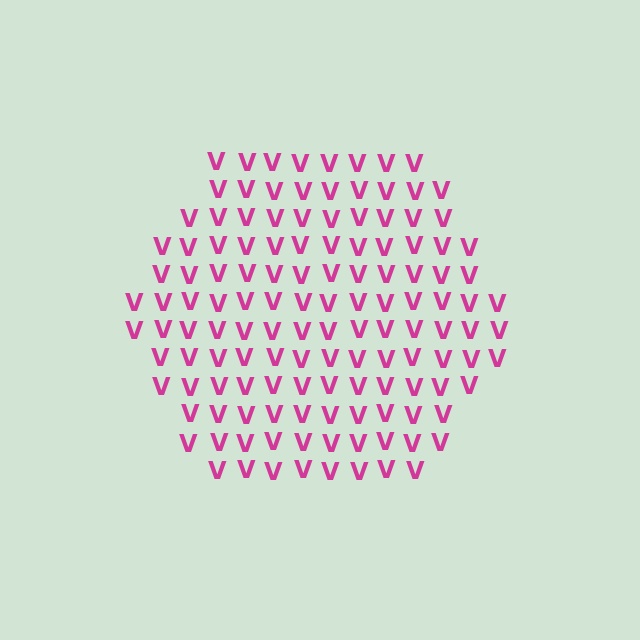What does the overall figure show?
The overall figure shows a hexagon.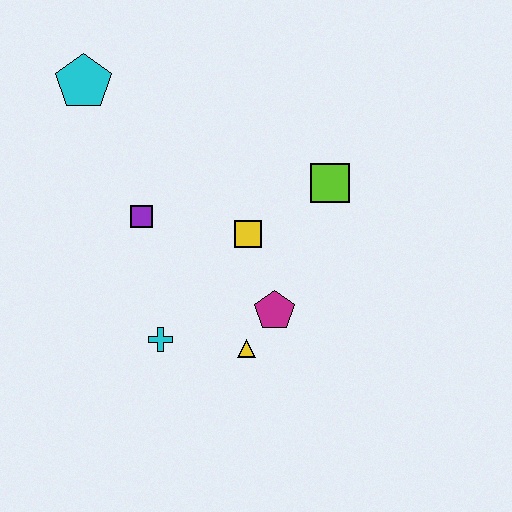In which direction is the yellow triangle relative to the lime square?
The yellow triangle is below the lime square.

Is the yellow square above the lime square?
No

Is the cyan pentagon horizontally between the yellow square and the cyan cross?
No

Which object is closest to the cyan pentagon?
The purple square is closest to the cyan pentagon.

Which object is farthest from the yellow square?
The cyan pentagon is farthest from the yellow square.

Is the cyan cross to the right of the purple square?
Yes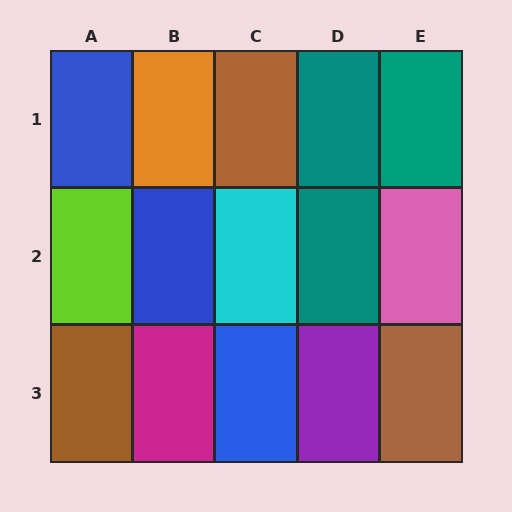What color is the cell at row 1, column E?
Teal.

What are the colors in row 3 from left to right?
Brown, magenta, blue, purple, brown.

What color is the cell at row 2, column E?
Pink.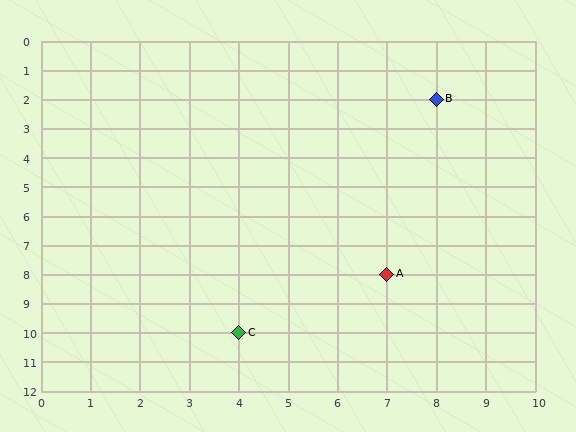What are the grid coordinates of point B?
Point B is at grid coordinates (8, 2).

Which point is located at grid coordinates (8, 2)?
Point B is at (8, 2).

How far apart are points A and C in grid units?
Points A and C are 3 columns and 2 rows apart (about 3.6 grid units diagonally).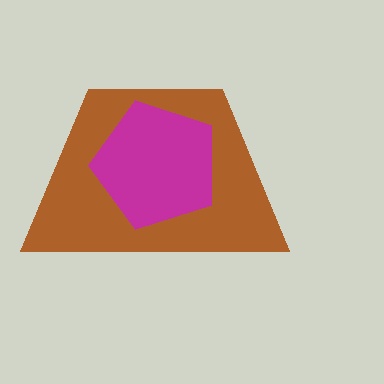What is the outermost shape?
The brown trapezoid.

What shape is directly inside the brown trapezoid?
The magenta pentagon.